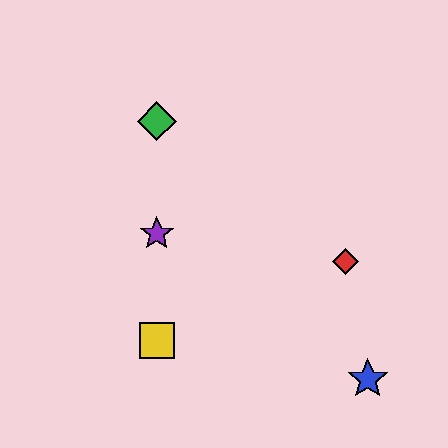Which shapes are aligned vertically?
The green diamond, the yellow square, the purple star are aligned vertically.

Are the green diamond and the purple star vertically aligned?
Yes, both are at x≈157.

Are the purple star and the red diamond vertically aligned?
No, the purple star is at x≈157 and the red diamond is at x≈346.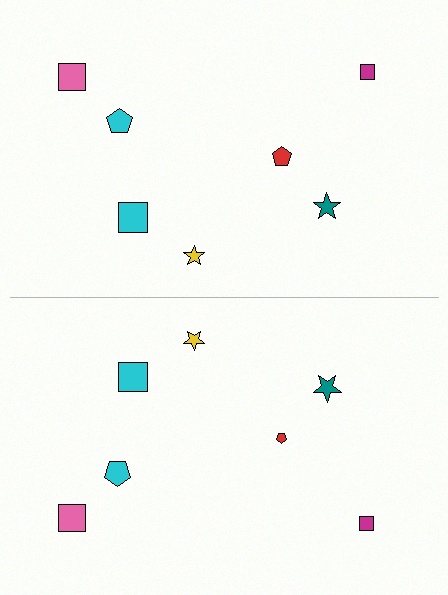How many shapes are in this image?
There are 14 shapes in this image.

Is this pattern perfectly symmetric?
No, the pattern is not perfectly symmetric. The red pentagon on the bottom side has a different size than its mirror counterpart.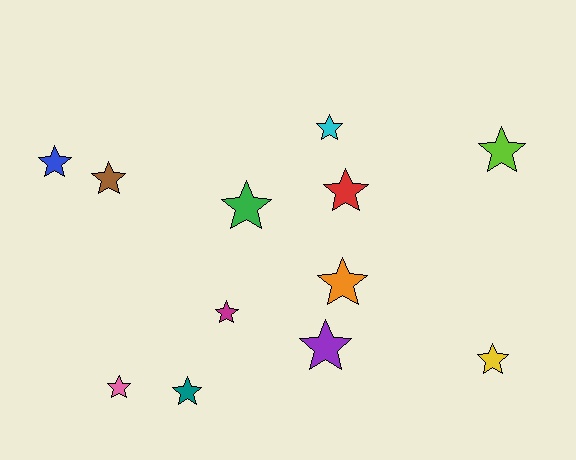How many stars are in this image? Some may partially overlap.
There are 12 stars.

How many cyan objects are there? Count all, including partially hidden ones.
There is 1 cyan object.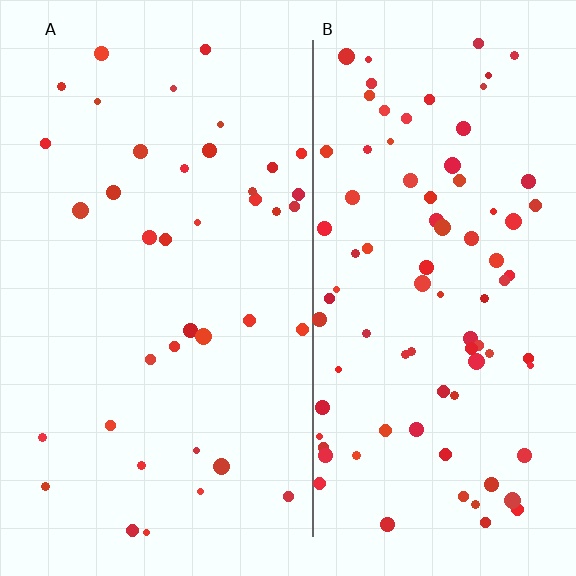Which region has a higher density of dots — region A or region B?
B (the right).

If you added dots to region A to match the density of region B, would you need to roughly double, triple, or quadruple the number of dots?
Approximately double.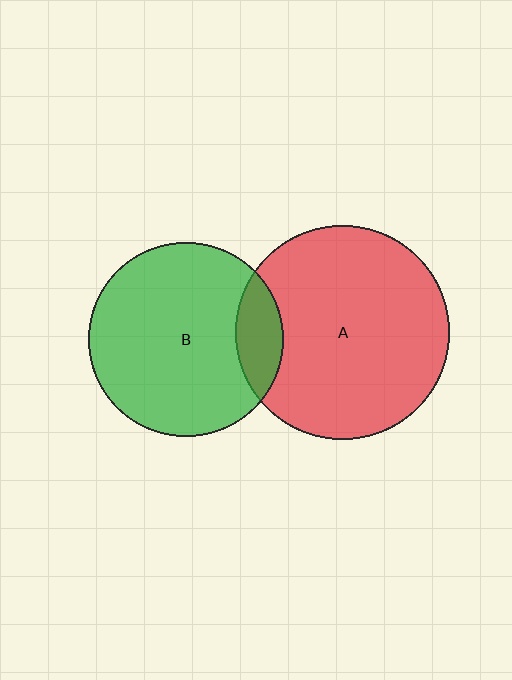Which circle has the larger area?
Circle A (red).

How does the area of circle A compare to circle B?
Approximately 1.2 times.